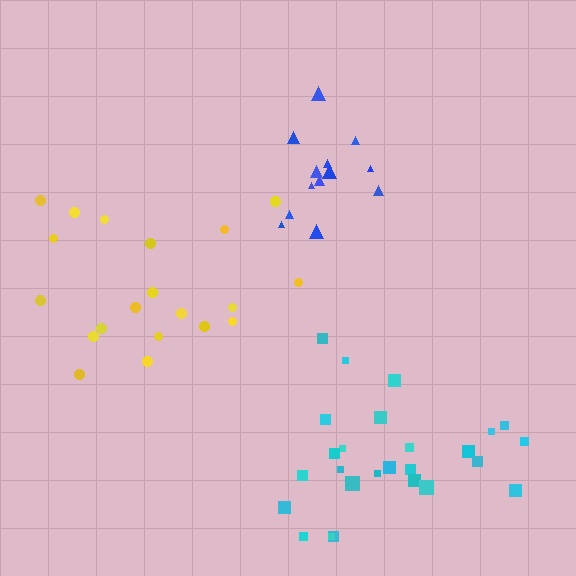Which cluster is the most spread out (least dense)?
Yellow.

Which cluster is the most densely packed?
Blue.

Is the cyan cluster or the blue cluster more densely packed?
Blue.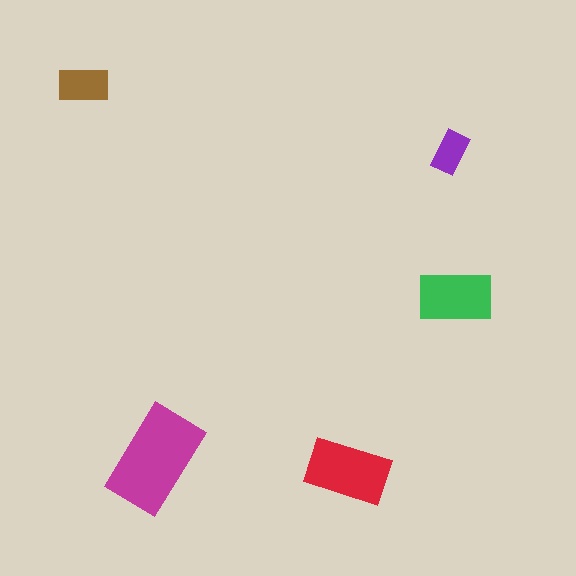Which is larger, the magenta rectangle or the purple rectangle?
The magenta one.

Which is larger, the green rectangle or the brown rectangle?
The green one.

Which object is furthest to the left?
The brown rectangle is leftmost.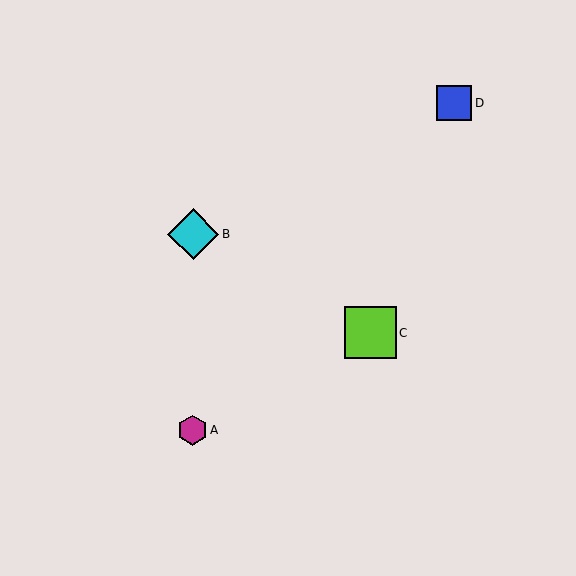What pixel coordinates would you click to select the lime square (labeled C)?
Click at (371, 333) to select the lime square C.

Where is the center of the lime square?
The center of the lime square is at (371, 333).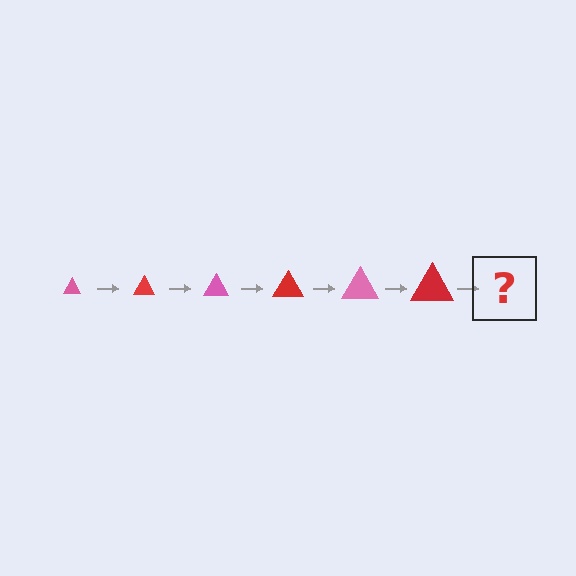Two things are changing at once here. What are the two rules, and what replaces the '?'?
The two rules are that the triangle grows larger each step and the color cycles through pink and red. The '?' should be a pink triangle, larger than the previous one.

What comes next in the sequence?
The next element should be a pink triangle, larger than the previous one.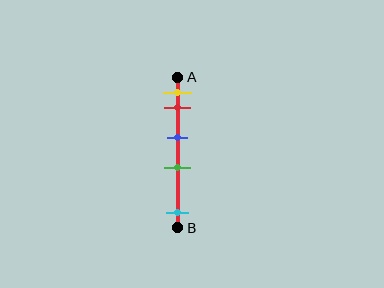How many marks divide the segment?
There are 5 marks dividing the segment.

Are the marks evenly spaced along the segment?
No, the marks are not evenly spaced.